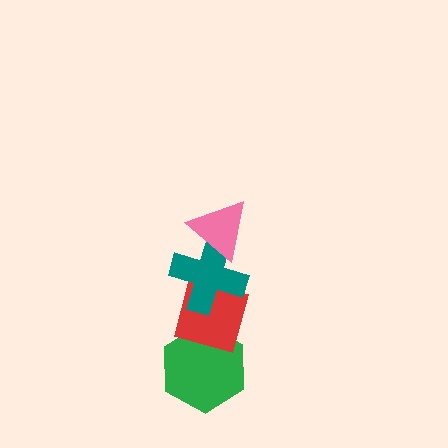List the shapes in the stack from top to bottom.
From top to bottom: the pink triangle, the teal cross, the red diamond, the green hexagon.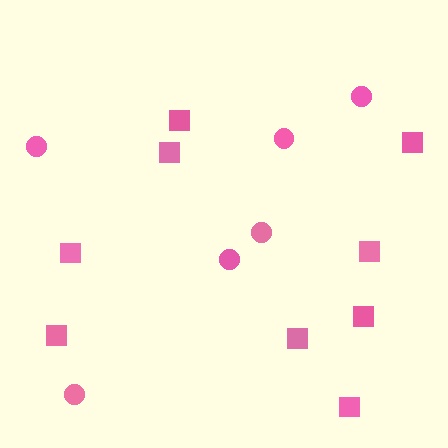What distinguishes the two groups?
There are 2 groups: one group of circles (6) and one group of squares (9).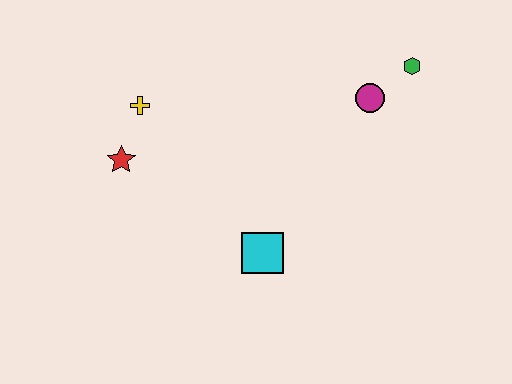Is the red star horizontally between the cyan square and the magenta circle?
No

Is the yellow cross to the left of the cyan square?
Yes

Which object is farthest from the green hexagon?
The red star is farthest from the green hexagon.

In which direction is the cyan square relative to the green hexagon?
The cyan square is below the green hexagon.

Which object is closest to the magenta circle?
The green hexagon is closest to the magenta circle.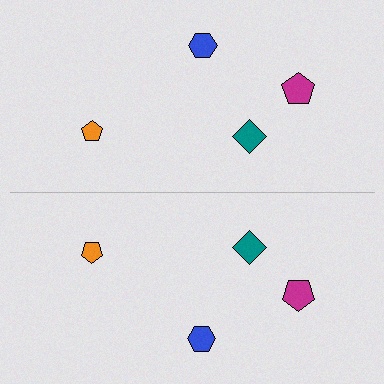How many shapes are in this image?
There are 8 shapes in this image.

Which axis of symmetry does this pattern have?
The pattern has a horizontal axis of symmetry running through the center of the image.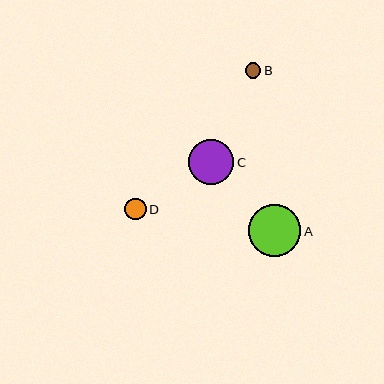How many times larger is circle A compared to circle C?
Circle A is approximately 1.2 times the size of circle C.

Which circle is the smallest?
Circle B is the smallest with a size of approximately 15 pixels.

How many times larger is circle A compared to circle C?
Circle A is approximately 1.2 times the size of circle C.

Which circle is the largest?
Circle A is the largest with a size of approximately 52 pixels.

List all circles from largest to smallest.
From largest to smallest: A, C, D, B.